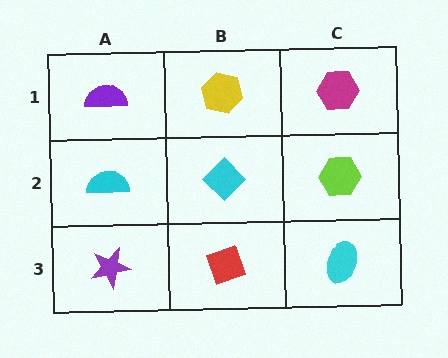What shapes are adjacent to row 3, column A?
A cyan semicircle (row 2, column A), a red diamond (row 3, column B).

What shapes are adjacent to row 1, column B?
A cyan diamond (row 2, column B), a purple semicircle (row 1, column A), a magenta hexagon (row 1, column C).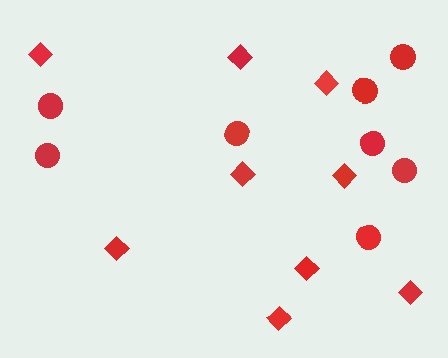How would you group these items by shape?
There are 2 groups: one group of circles (8) and one group of diamonds (9).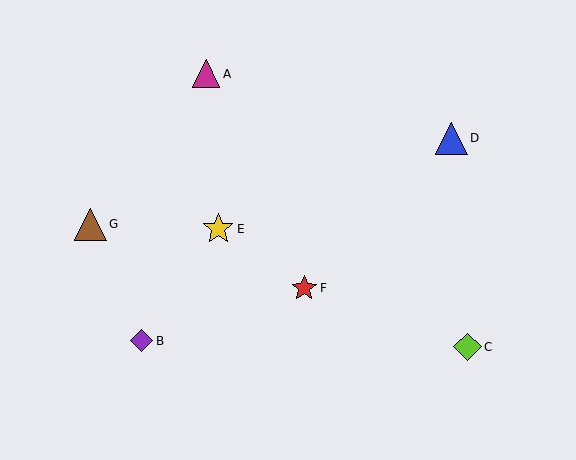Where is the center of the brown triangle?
The center of the brown triangle is at (91, 224).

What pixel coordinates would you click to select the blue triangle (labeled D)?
Click at (451, 138) to select the blue triangle D.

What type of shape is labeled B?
Shape B is a purple diamond.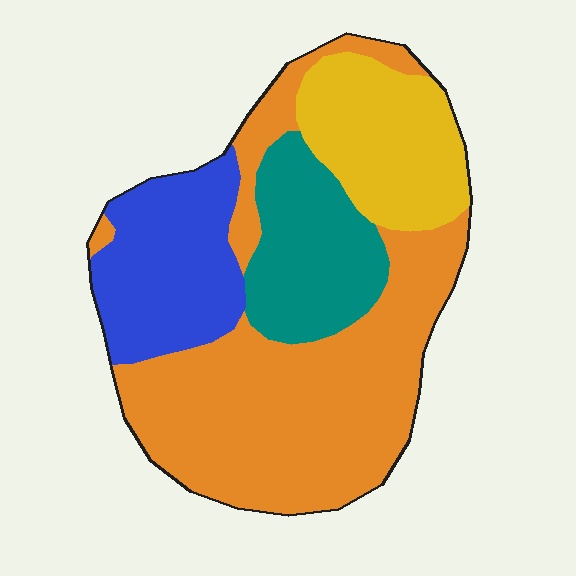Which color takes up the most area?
Orange, at roughly 50%.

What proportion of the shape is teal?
Teal covers around 15% of the shape.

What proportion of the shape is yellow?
Yellow takes up about one sixth (1/6) of the shape.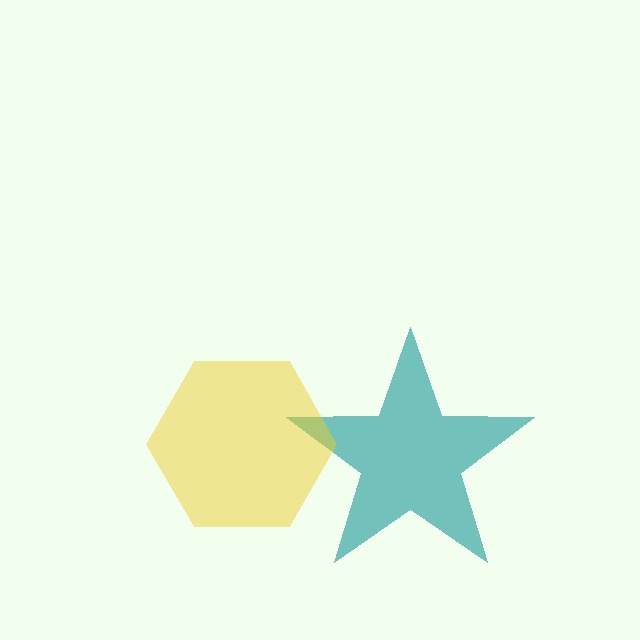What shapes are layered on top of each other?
The layered shapes are: a teal star, a yellow hexagon.